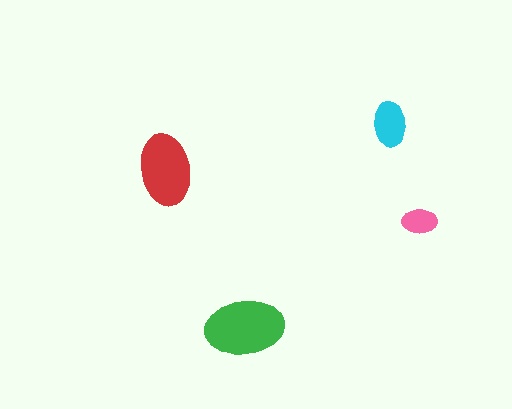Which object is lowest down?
The green ellipse is bottommost.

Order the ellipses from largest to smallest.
the green one, the red one, the cyan one, the pink one.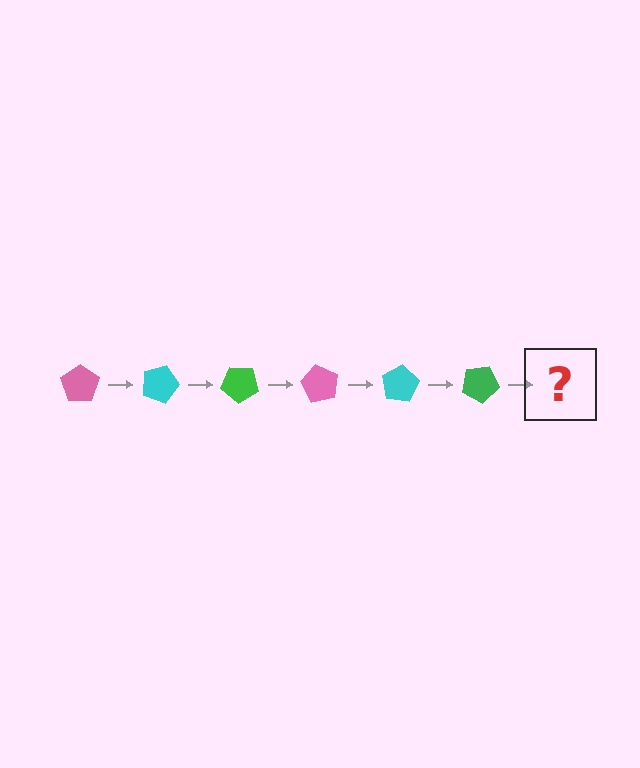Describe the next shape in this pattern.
It should be a pink pentagon, rotated 120 degrees from the start.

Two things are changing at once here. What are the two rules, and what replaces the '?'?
The two rules are that it rotates 20 degrees each step and the color cycles through pink, cyan, and green. The '?' should be a pink pentagon, rotated 120 degrees from the start.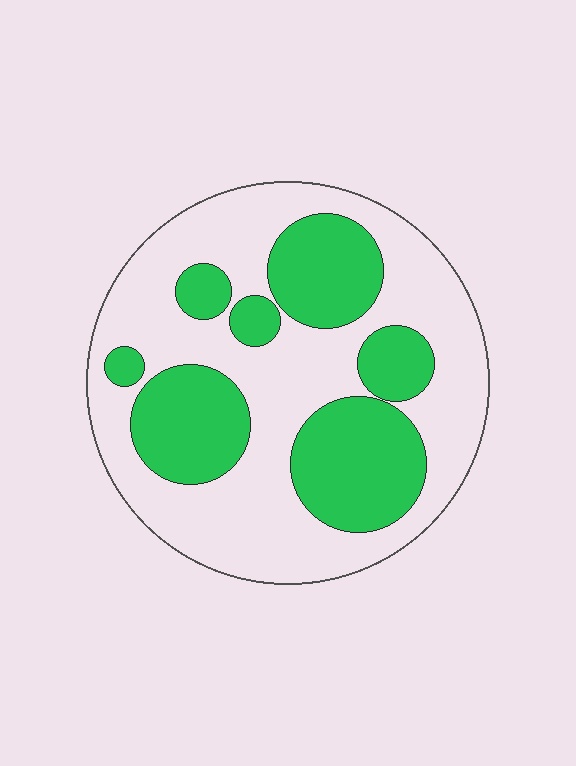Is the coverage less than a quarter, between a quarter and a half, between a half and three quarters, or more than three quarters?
Between a quarter and a half.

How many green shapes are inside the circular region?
7.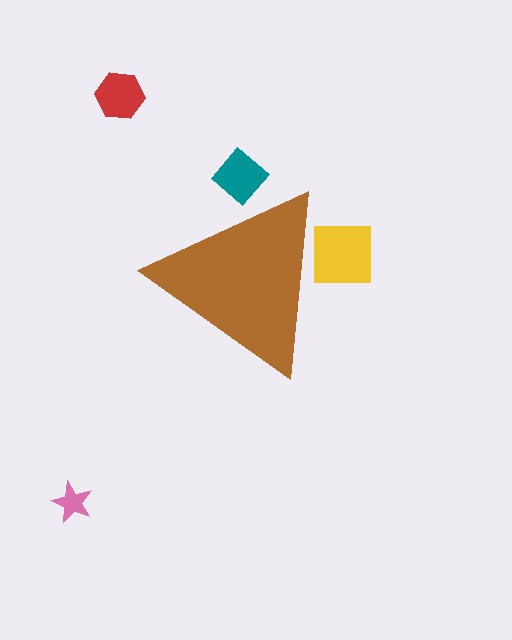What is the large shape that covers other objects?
A brown triangle.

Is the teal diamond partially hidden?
Yes, the teal diamond is partially hidden behind the brown triangle.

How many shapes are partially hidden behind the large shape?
3 shapes are partially hidden.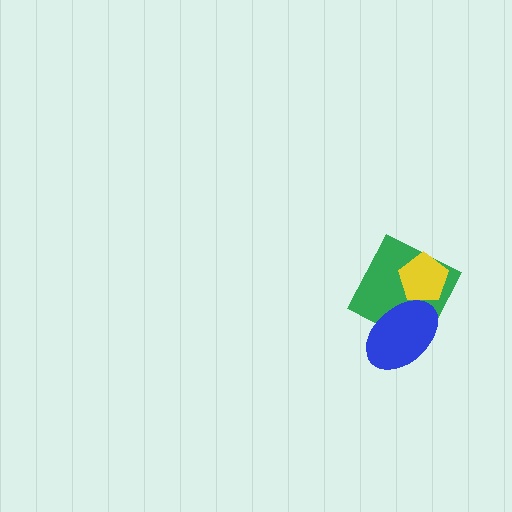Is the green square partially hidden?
Yes, it is partially covered by another shape.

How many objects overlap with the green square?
2 objects overlap with the green square.